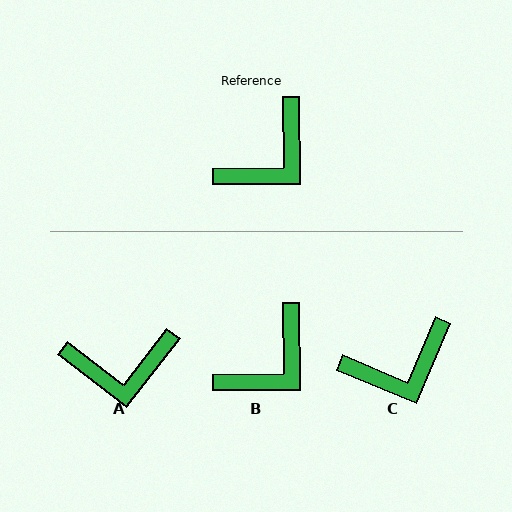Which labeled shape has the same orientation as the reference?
B.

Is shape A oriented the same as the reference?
No, it is off by about 38 degrees.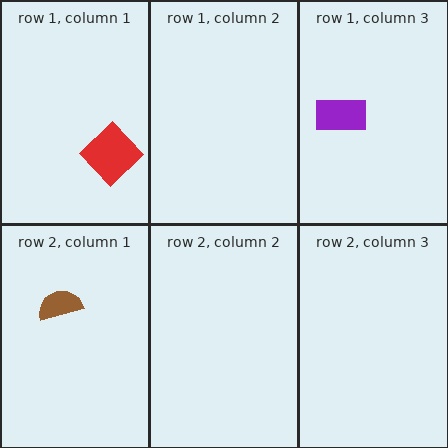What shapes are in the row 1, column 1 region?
The red diamond.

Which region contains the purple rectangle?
The row 1, column 3 region.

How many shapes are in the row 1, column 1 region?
1.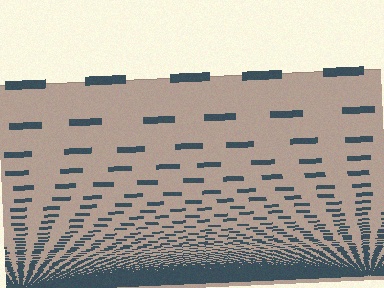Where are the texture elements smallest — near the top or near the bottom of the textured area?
Near the bottom.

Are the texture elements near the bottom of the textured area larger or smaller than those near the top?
Smaller. The gradient is inverted — elements near the bottom are smaller and denser.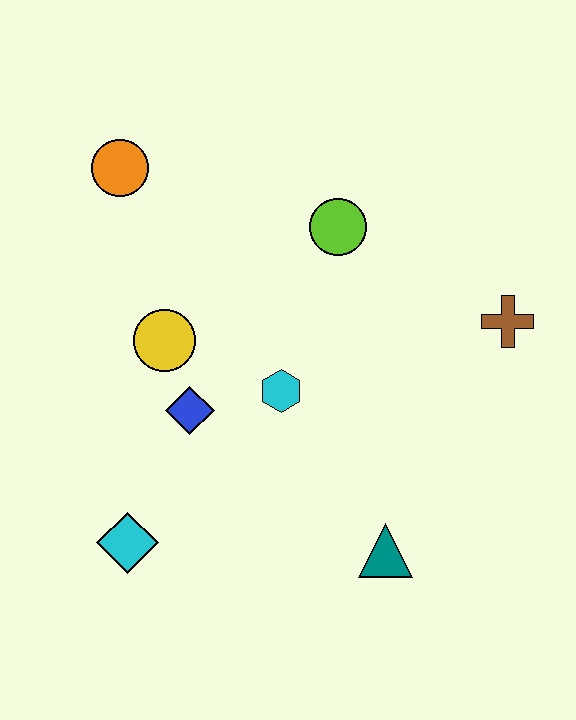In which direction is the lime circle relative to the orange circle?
The lime circle is to the right of the orange circle.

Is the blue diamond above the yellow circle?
No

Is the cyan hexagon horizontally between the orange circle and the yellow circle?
No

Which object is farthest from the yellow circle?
The brown cross is farthest from the yellow circle.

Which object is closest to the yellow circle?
The blue diamond is closest to the yellow circle.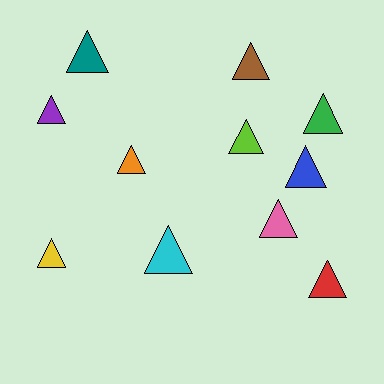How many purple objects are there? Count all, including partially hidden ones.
There is 1 purple object.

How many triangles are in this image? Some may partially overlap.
There are 11 triangles.